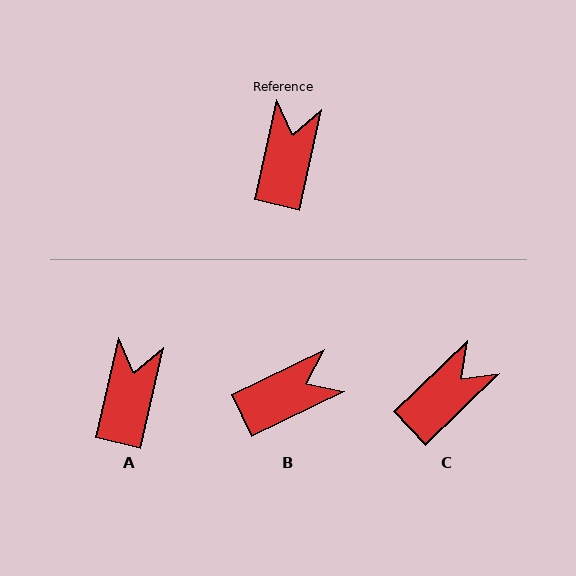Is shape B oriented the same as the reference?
No, it is off by about 51 degrees.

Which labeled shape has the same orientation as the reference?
A.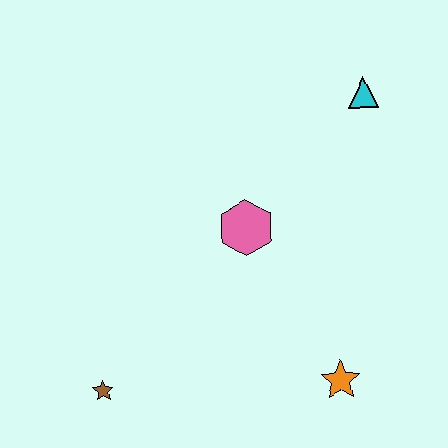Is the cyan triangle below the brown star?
No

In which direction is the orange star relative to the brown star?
The orange star is to the right of the brown star.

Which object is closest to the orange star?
The pink hexagon is closest to the orange star.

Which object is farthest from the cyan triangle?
The brown star is farthest from the cyan triangle.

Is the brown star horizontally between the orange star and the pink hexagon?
No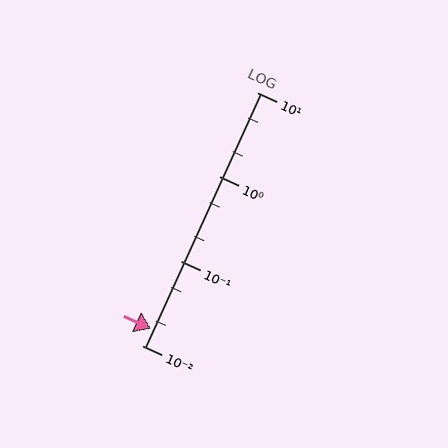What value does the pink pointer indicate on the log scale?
The pointer indicates approximately 0.016.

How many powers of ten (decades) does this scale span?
The scale spans 3 decades, from 0.01 to 10.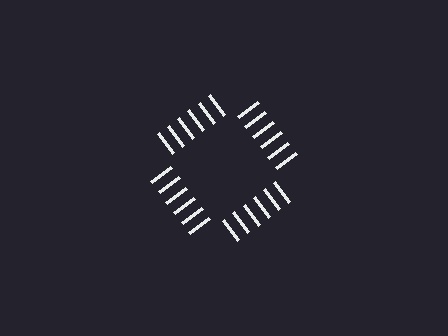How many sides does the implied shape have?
4 sides — the line-ends trace a square.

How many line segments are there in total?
24 — 6 along each of the 4 edges.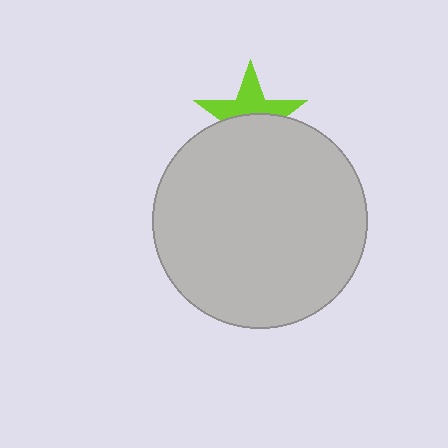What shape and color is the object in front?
The object in front is a light gray circle.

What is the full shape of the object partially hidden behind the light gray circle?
The partially hidden object is a lime star.